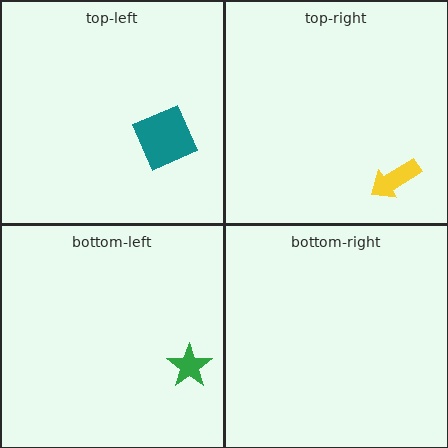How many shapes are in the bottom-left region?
1.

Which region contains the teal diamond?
The top-left region.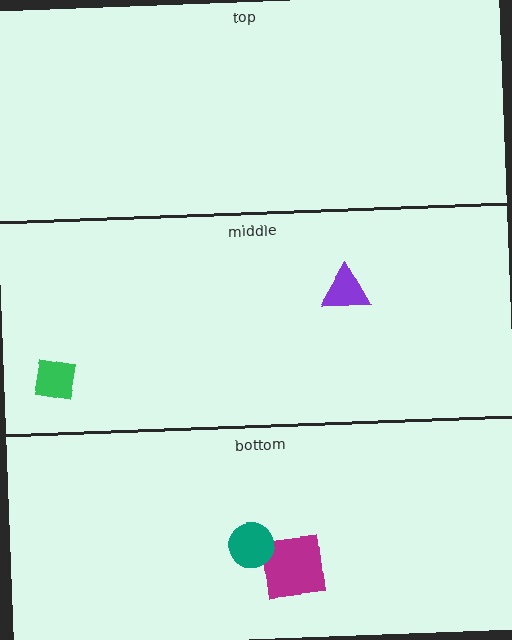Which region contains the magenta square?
The bottom region.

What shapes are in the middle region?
The purple triangle, the green square.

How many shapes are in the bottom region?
2.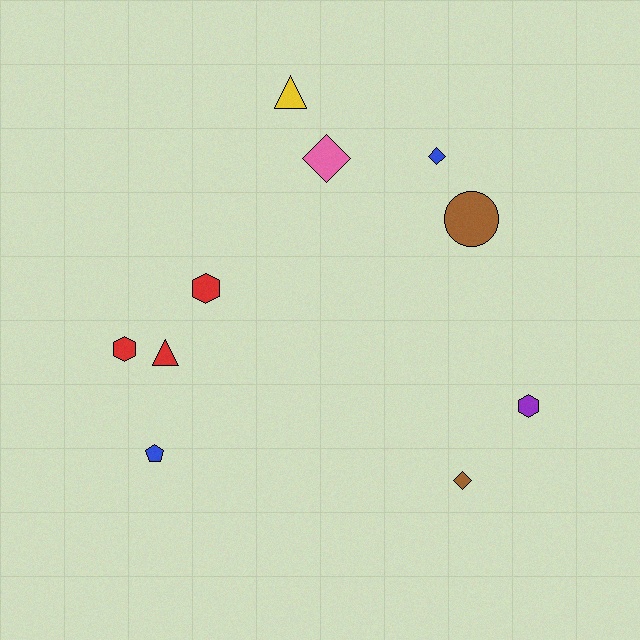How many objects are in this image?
There are 10 objects.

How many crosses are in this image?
There are no crosses.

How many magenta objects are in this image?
There are no magenta objects.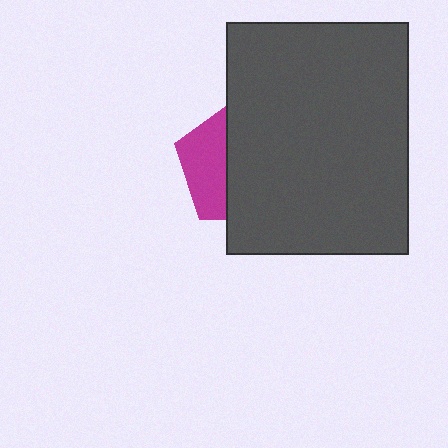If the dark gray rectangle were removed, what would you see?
You would see the complete magenta pentagon.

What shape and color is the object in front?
The object in front is a dark gray rectangle.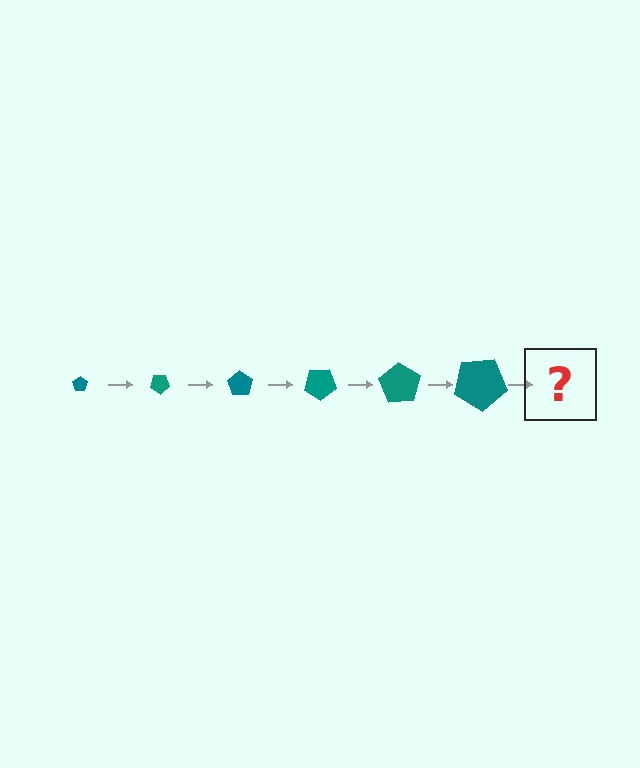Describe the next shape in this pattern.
It should be a pentagon, larger than the previous one and rotated 210 degrees from the start.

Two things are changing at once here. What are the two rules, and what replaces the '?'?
The two rules are that the pentagon grows larger each step and it rotates 35 degrees each step. The '?' should be a pentagon, larger than the previous one and rotated 210 degrees from the start.